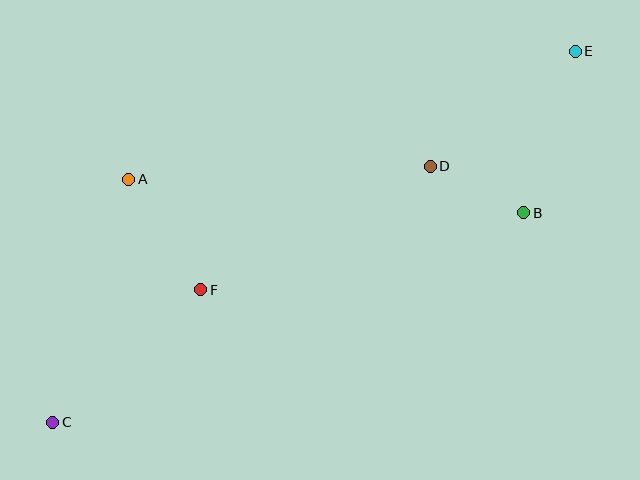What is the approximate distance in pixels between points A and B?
The distance between A and B is approximately 397 pixels.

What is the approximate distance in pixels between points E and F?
The distance between E and F is approximately 444 pixels.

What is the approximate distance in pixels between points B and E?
The distance between B and E is approximately 170 pixels.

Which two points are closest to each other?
Points B and D are closest to each other.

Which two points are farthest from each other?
Points C and E are farthest from each other.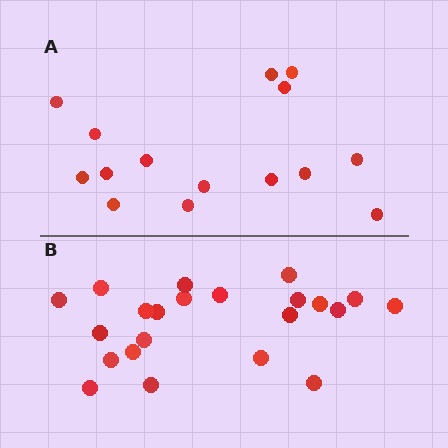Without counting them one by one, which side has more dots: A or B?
Region B (the bottom region) has more dots.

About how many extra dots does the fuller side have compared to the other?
Region B has roughly 8 or so more dots than region A.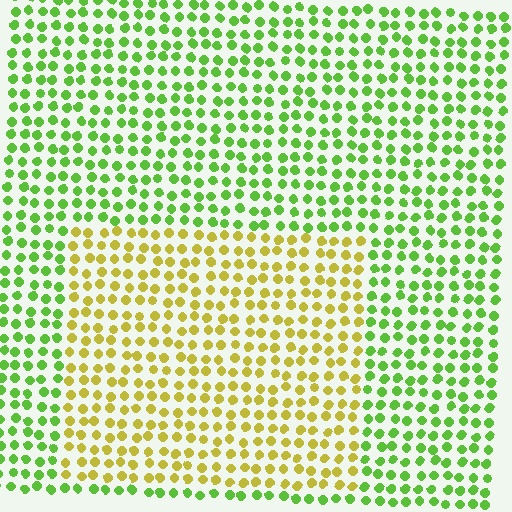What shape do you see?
I see a rectangle.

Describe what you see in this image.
The image is filled with small lime elements in a uniform arrangement. A rectangle-shaped region is visible where the elements are tinted to a slightly different hue, forming a subtle color boundary.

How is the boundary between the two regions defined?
The boundary is defined purely by a slight shift in hue (about 48 degrees). Spacing, size, and orientation are identical on both sides.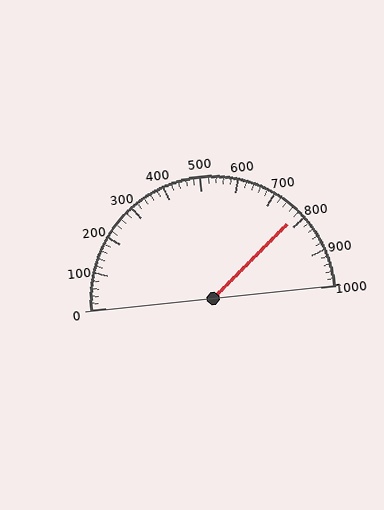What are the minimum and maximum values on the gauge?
The gauge ranges from 0 to 1000.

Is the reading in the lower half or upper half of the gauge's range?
The reading is in the upper half of the range (0 to 1000).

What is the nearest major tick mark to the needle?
The nearest major tick mark is 800.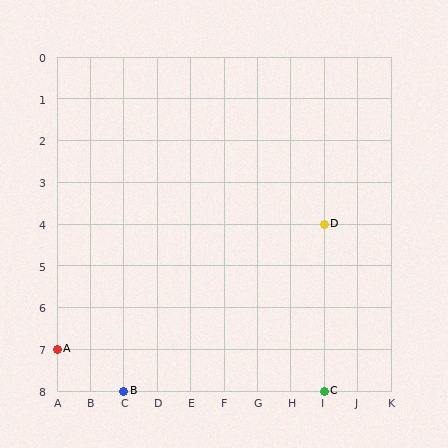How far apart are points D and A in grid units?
Points D and A are 8 columns and 3 rows apart (about 8.5 grid units diagonally).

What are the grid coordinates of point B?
Point B is at grid coordinates (C, 8).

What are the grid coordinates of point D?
Point D is at grid coordinates (I, 4).